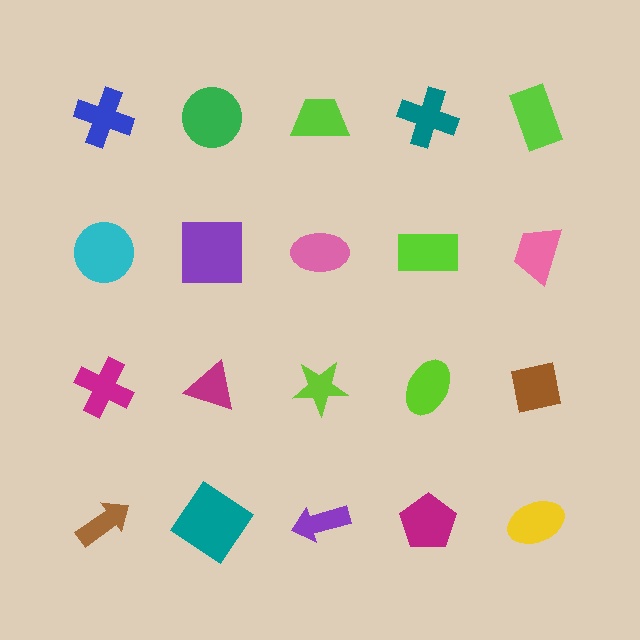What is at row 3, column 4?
A lime ellipse.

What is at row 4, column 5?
A yellow ellipse.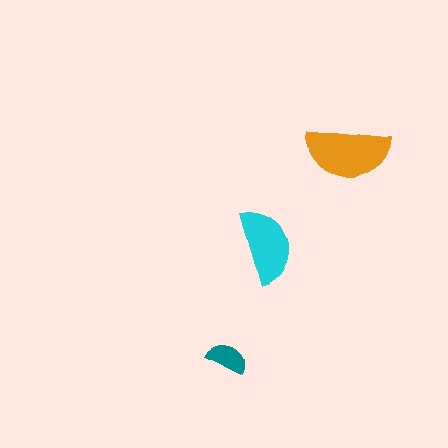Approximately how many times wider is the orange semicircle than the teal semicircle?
About 2 times wider.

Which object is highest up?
The orange semicircle is topmost.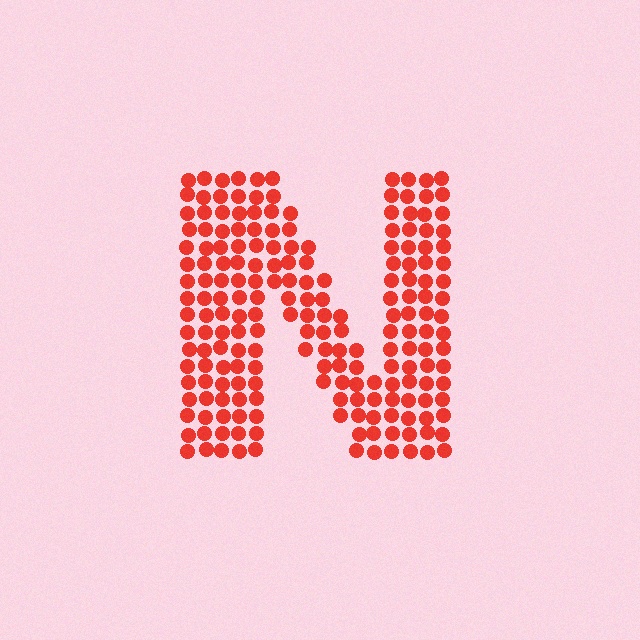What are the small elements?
The small elements are circles.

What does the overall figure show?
The overall figure shows the letter N.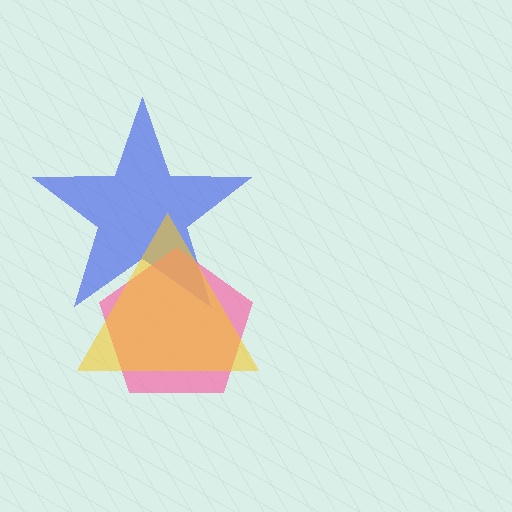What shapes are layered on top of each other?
The layered shapes are: a blue star, a pink pentagon, a yellow triangle.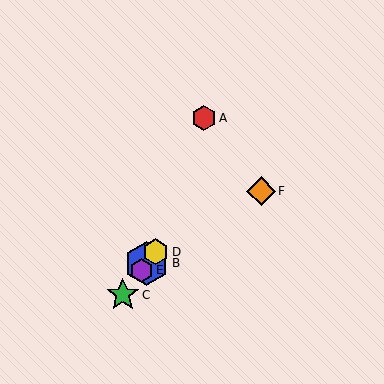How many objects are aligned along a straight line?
4 objects (B, C, D, E) are aligned along a straight line.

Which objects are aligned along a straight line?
Objects B, C, D, E are aligned along a straight line.